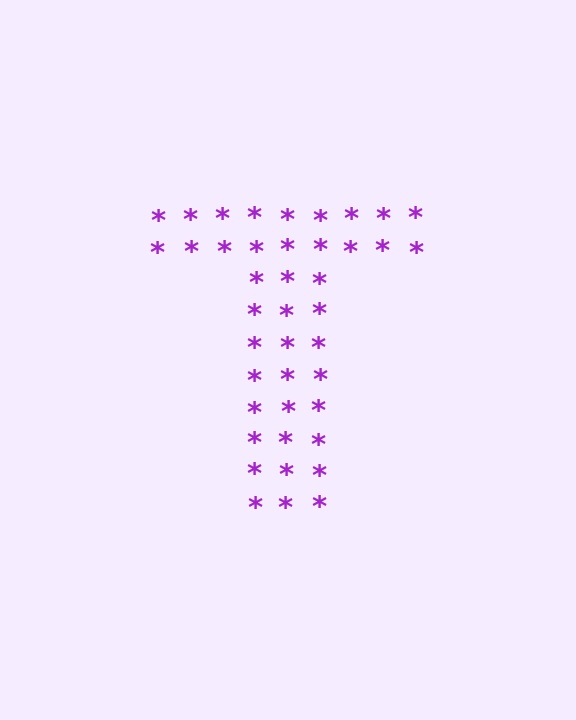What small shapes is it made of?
It is made of small asterisks.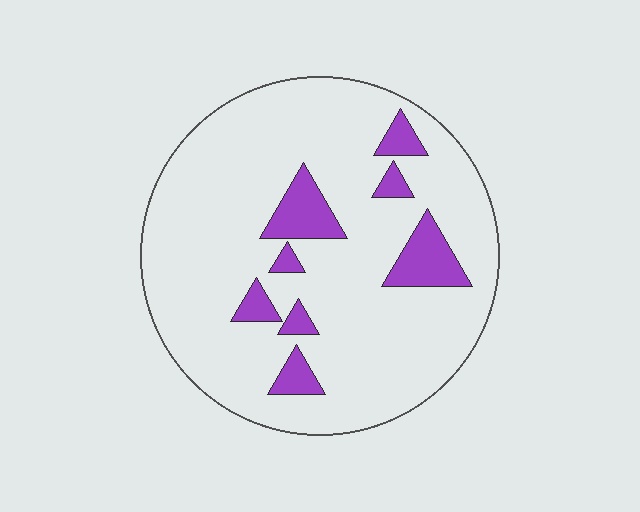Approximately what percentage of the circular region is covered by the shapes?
Approximately 15%.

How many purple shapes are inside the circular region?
8.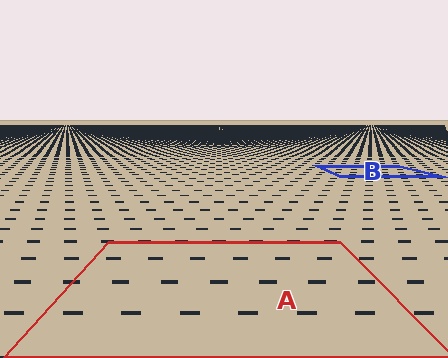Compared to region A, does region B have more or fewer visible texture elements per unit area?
Region B has more texture elements per unit area — they are packed more densely because it is farther away.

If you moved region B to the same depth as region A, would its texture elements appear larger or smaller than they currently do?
They would appear larger. At a closer depth, the same texture elements are projected at a bigger on-screen size.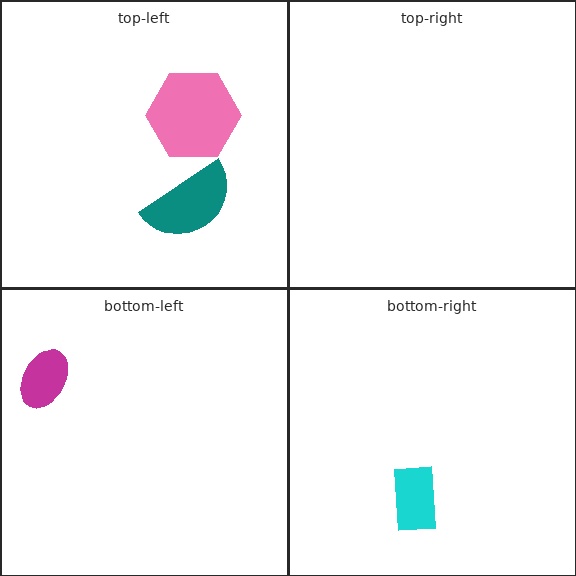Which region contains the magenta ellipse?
The bottom-left region.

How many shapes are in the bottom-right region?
1.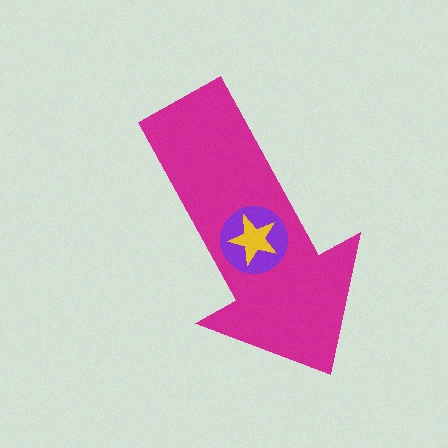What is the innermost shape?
The yellow star.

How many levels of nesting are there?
3.